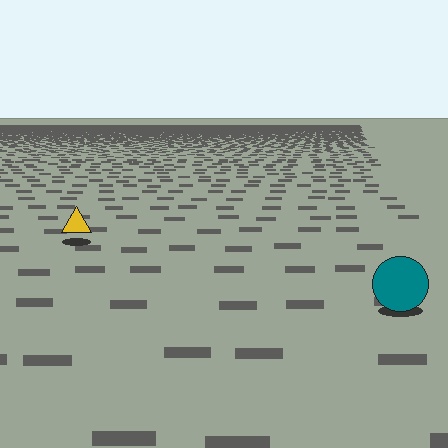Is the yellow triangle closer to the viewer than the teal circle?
No. The teal circle is closer — you can tell from the texture gradient: the ground texture is coarser near it.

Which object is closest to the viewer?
The teal circle is closest. The texture marks near it are larger and more spread out.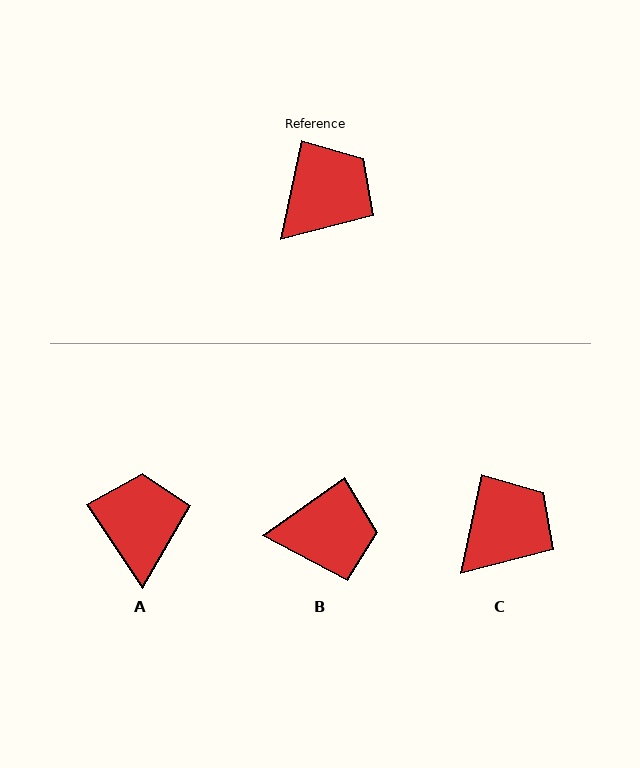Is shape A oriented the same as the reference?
No, it is off by about 46 degrees.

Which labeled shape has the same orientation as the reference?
C.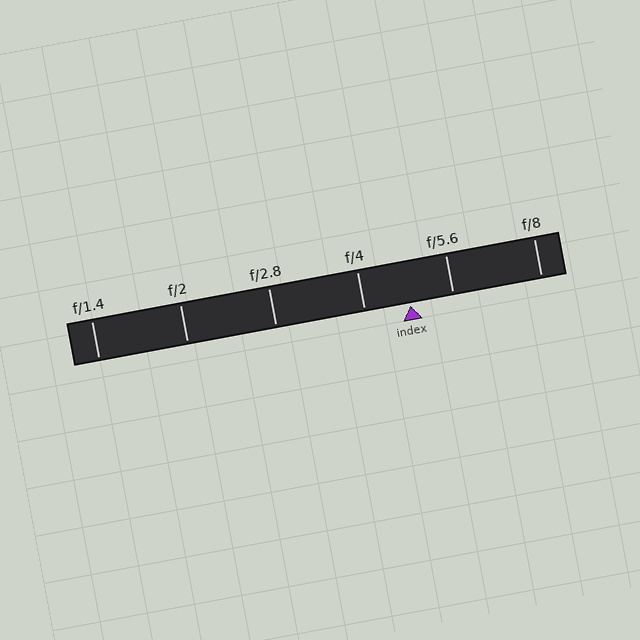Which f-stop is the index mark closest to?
The index mark is closest to f/5.6.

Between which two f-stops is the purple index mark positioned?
The index mark is between f/4 and f/5.6.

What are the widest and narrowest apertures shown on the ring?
The widest aperture shown is f/1.4 and the narrowest is f/8.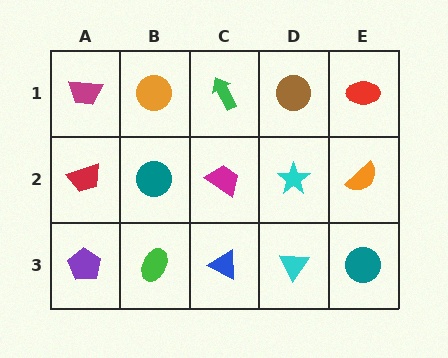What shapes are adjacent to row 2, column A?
A magenta trapezoid (row 1, column A), a purple pentagon (row 3, column A), a teal circle (row 2, column B).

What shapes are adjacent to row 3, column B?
A teal circle (row 2, column B), a purple pentagon (row 3, column A), a blue triangle (row 3, column C).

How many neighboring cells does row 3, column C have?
3.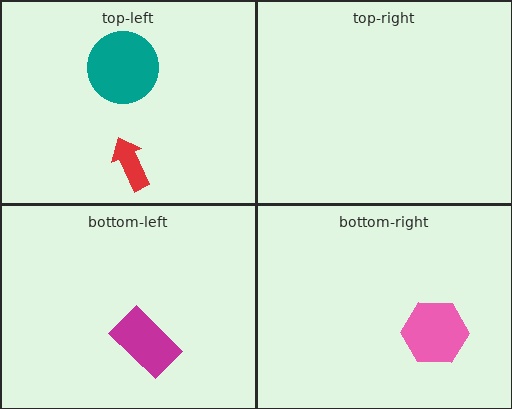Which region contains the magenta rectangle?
The bottom-left region.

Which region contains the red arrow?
The top-left region.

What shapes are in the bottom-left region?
The magenta rectangle.